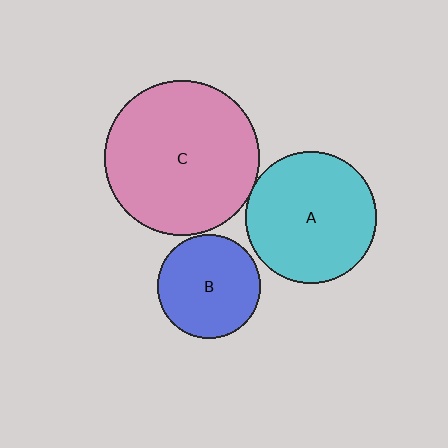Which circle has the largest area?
Circle C (pink).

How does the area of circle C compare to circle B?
Approximately 2.3 times.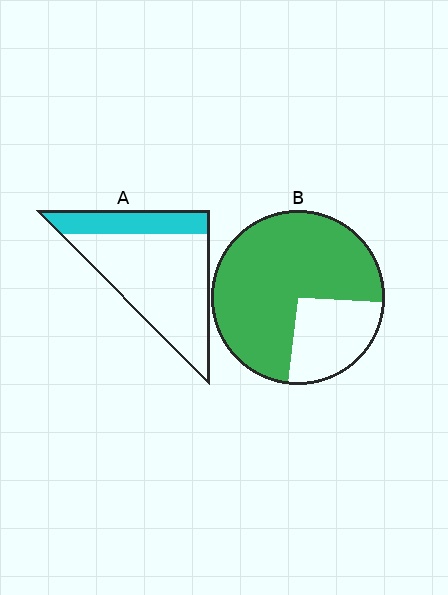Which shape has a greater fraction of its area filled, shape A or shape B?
Shape B.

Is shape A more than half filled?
No.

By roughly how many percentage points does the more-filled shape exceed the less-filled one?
By roughly 50 percentage points (B over A).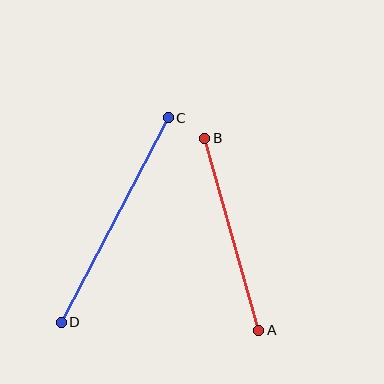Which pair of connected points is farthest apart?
Points C and D are farthest apart.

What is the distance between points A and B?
The distance is approximately 199 pixels.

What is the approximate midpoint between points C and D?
The midpoint is at approximately (115, 220) pixels.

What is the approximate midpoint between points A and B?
The midpoint is at approximately (232, 234) pixels.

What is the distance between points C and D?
The distance is approximately 231 pixels.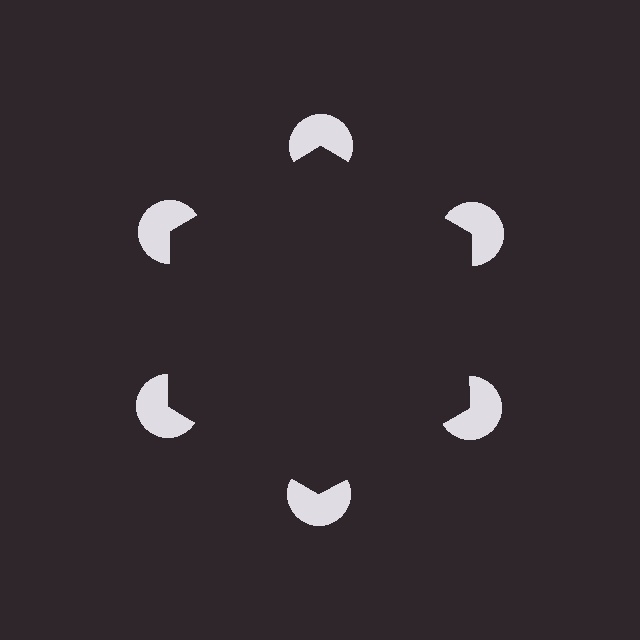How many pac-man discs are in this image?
There are 6 — one at each vertex of the illusory hexagon.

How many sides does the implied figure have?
6 sides.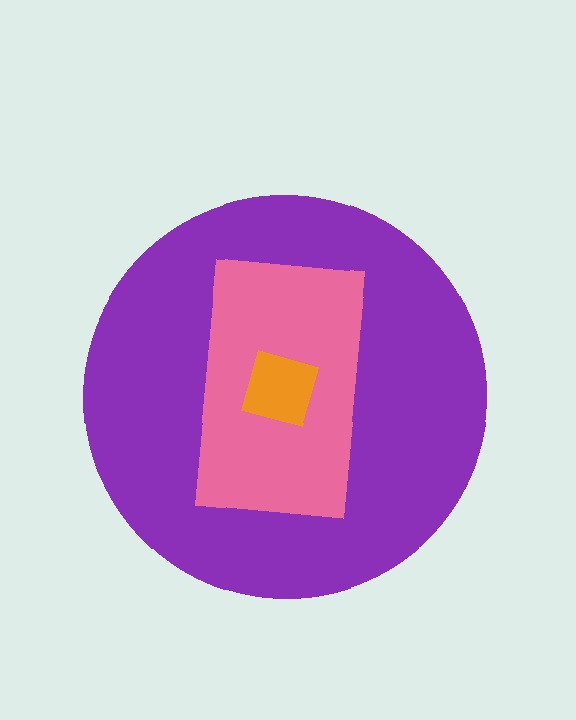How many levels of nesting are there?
3.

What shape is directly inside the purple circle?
The pink rectangle.